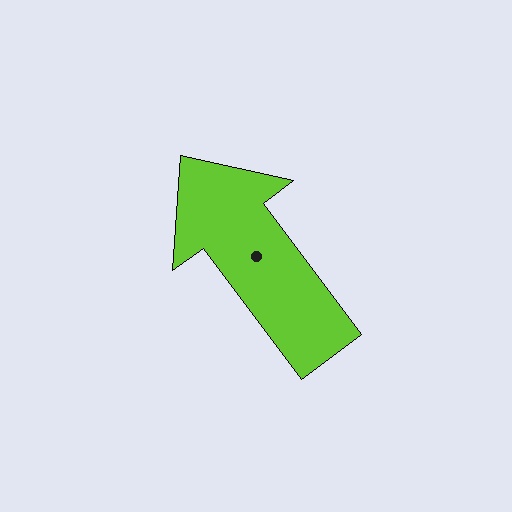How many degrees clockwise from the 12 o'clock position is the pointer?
Approximately 323 degrees.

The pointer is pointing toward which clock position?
Roughly 11 o'clock.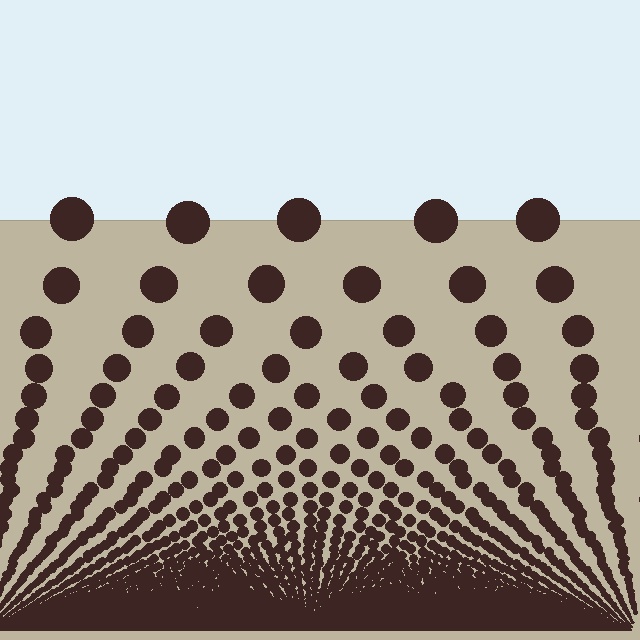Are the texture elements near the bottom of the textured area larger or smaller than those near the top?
Smaller. The gradient is inverted — elements near the bottom are smaller and denser.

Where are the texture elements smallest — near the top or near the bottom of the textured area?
Near the bottom.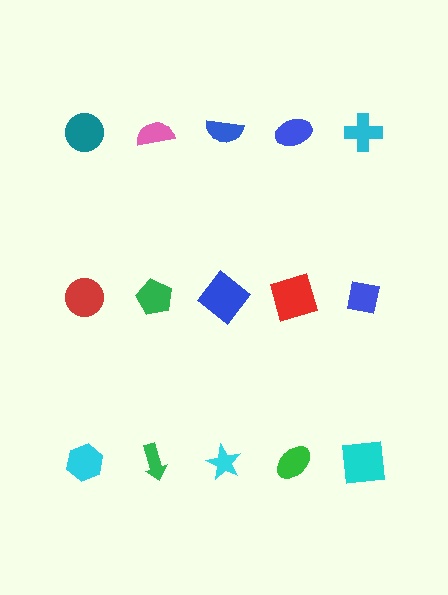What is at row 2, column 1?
A red circle.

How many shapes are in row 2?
5 shapes.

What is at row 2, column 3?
A blue diamond.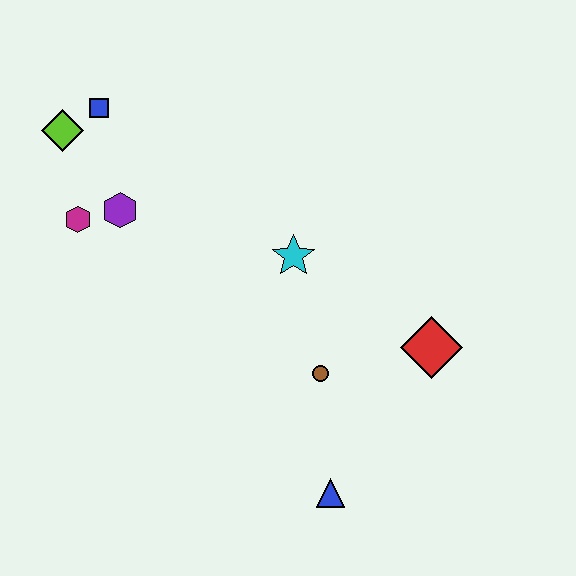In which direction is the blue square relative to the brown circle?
The blue square is above the brown circle.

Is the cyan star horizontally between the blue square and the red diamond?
Yes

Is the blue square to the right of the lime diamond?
Yes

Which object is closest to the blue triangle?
The brown circle is closest to the blue triangle.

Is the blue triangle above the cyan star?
No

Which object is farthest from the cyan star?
The lime diamond is farthest from the cyan star.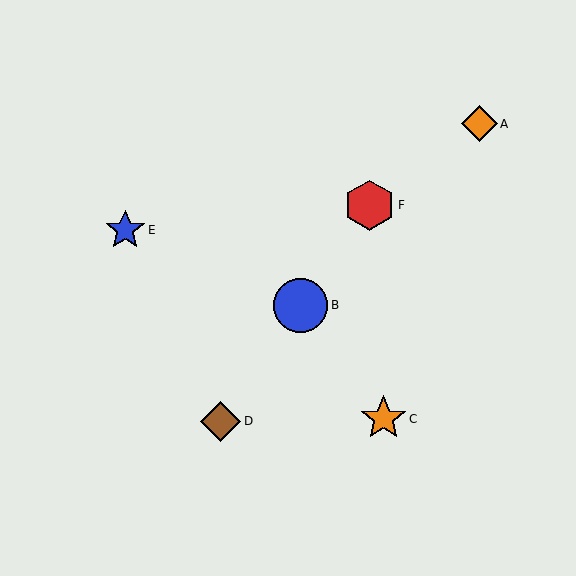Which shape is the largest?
The blue circle (labeled B) is the largest.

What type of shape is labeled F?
Shape F is a red hexagon.